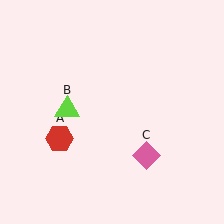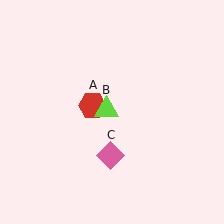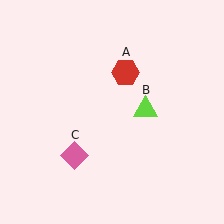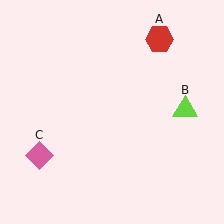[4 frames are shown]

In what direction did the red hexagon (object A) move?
The red hexagon (object A) moved up and to the right.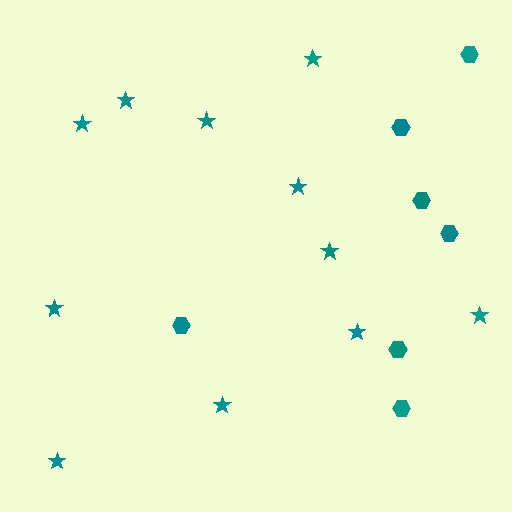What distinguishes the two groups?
There are 2 groups: one group of stars (11) and one group of hexagons (7).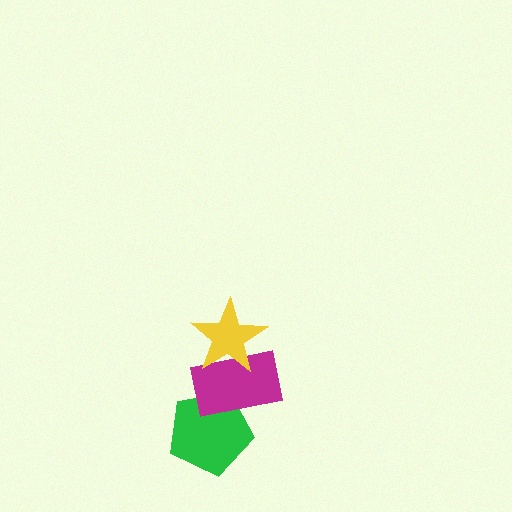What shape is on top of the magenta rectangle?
The yellow star is on top of the magenta rectangle.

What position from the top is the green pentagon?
The green pentagon is 3rd from the top.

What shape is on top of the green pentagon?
The magenta rectangle is on top of the green pentagon.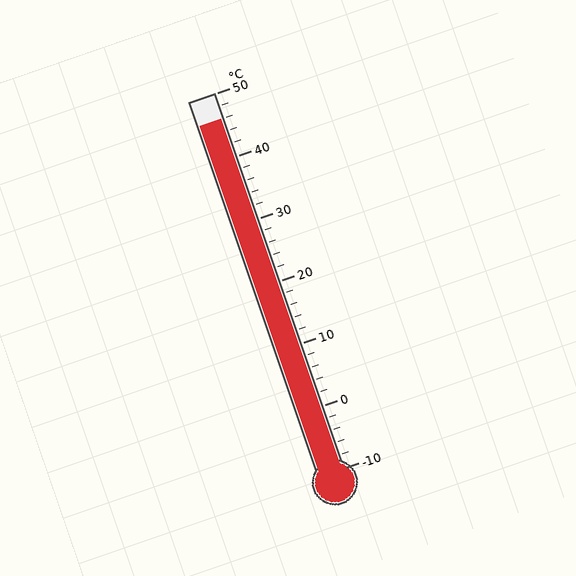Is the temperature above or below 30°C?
The temperature is above 30°C.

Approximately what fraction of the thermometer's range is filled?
The thermometer is filled to approximately 95% of its range.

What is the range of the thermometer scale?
The thermometer scale ranges from -10°C to 50°C.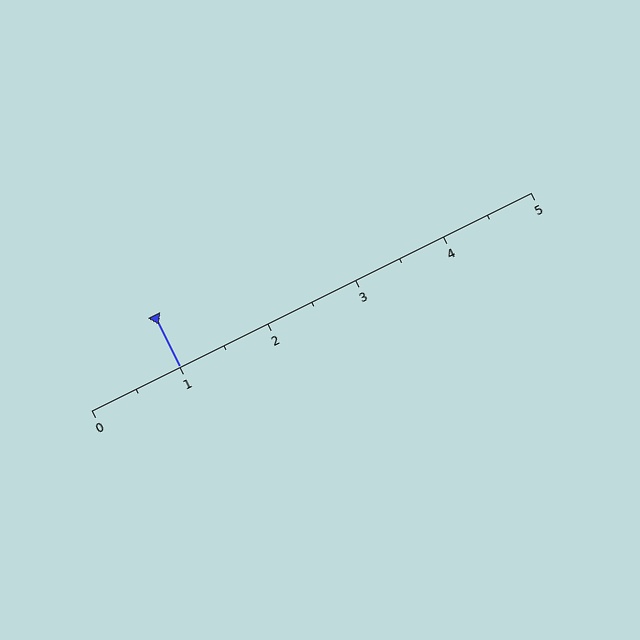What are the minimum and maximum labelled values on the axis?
The axis runs from 0 to 5.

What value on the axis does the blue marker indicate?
The marker indicates approximately 1.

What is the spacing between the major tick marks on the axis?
The major ticks are spaced 1 apart.